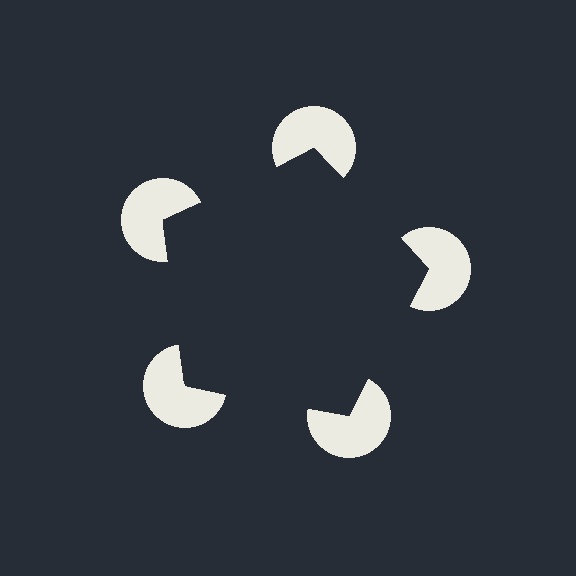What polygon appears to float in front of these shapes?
An illusory pentagon — its edges are inferred from the aligned wedge cuts in the pac-man discs, not physically drawn.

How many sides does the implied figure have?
5 sides.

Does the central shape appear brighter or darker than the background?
It typically appears slightly darker than the background, even though no actual brightness change is drawn.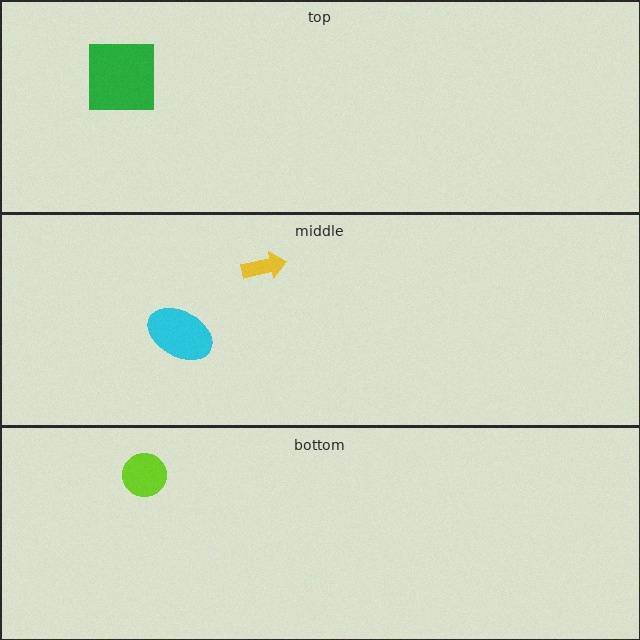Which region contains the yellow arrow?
The middle region.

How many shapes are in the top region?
1.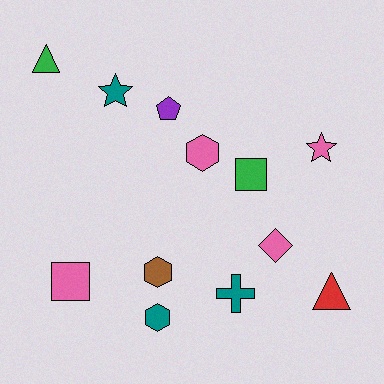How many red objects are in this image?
There is 1 red object.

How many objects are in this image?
There are 12 objects.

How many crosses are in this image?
There is 1 cross.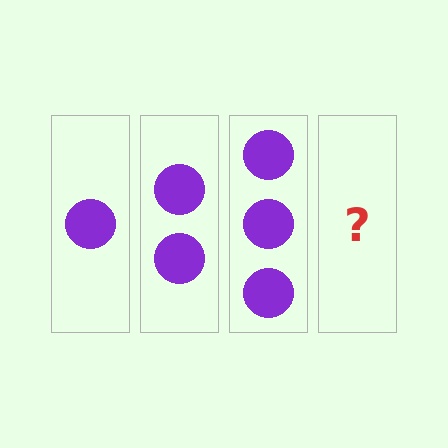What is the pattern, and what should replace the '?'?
The pattern is that each step adds one more circle. The '?' should be 4 circles.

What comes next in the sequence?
The next element should be 4 circles.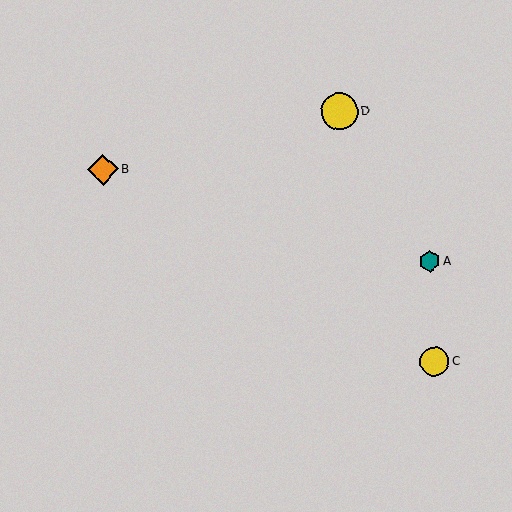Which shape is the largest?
The yellow circle (labeled D) is the largest.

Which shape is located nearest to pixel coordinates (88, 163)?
The orange diamond (labeled B) at (103, 169) is nearest to that location.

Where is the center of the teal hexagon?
The center of the teal hexagon is at (430, 261).